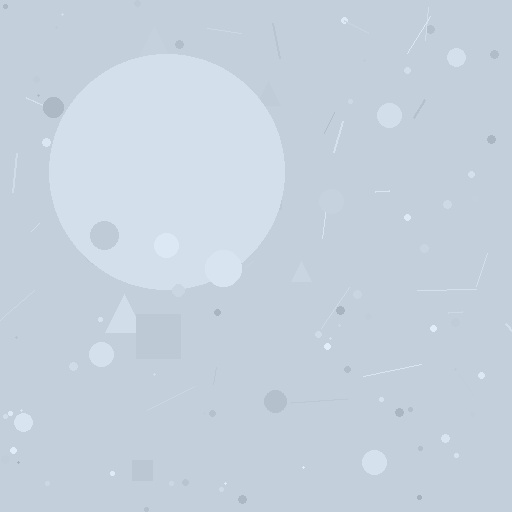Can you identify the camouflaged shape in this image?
The camouflaged shape is a circle.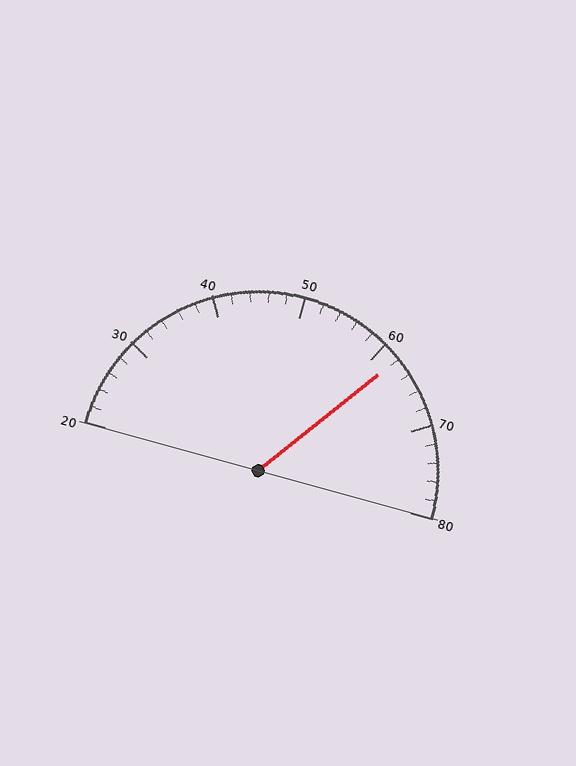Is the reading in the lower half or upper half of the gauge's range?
The reading is in the upper half of the range (20 to 80).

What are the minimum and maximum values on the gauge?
The gauge ranges from 20 to 80.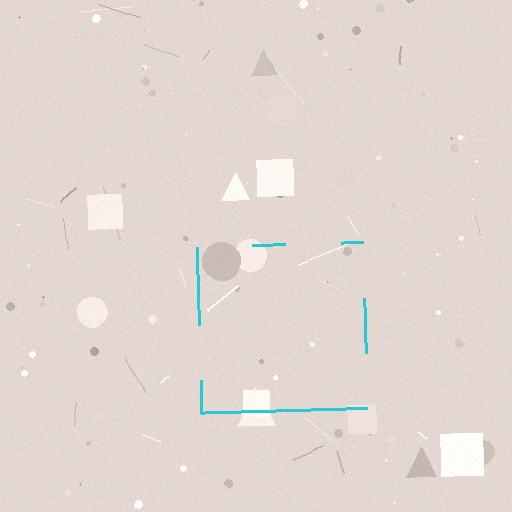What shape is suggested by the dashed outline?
The dashed outline suggests a square.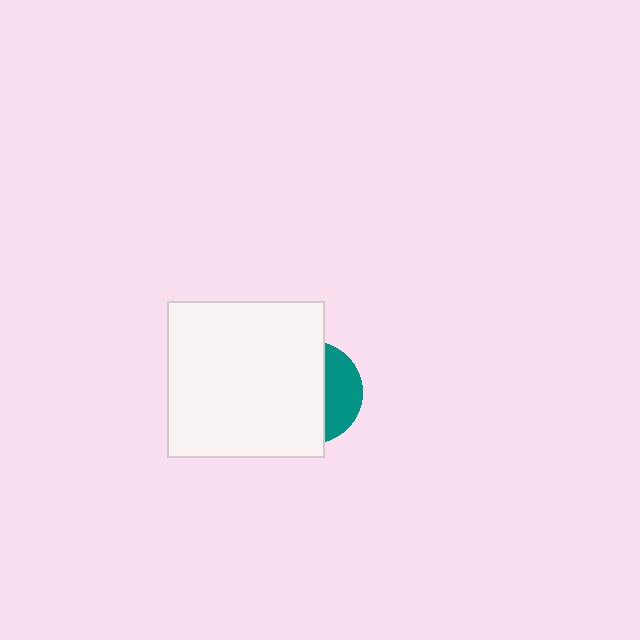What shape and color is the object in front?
The object in front is a white square.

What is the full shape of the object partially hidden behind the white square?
The partially hidden object is a teal circle.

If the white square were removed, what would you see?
You would see the complete teal circle.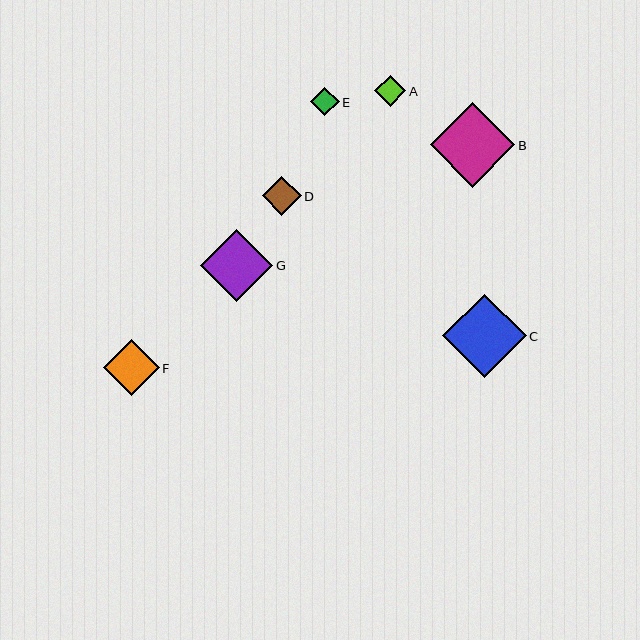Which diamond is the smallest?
Diamond E is the smallest with a size of approximately 29 pixels.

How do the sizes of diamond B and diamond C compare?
Diamond B and diamond C are approximately the same size.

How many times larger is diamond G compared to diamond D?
Diamond G is approximately 1.8 times the size of diamond D.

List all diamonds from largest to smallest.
From largest to smallest: B, C, G, F, D, A, E.